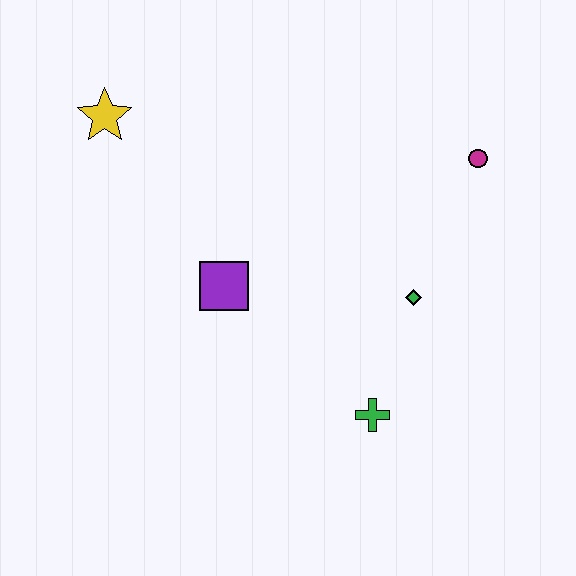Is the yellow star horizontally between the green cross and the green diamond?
No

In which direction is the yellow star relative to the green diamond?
The yellow star is to the left of the green diamond.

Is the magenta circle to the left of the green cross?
No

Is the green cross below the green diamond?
Yes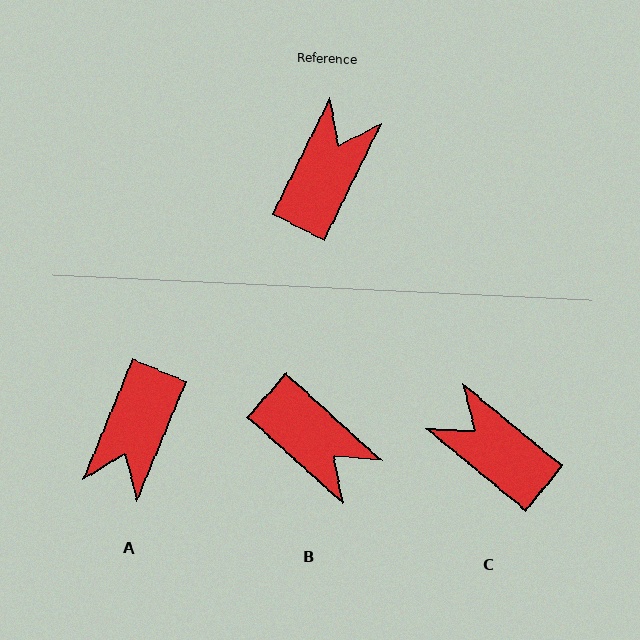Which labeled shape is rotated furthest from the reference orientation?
A, about 176 degrees away.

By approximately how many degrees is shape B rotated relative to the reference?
Approximately 106 degrees clockwise.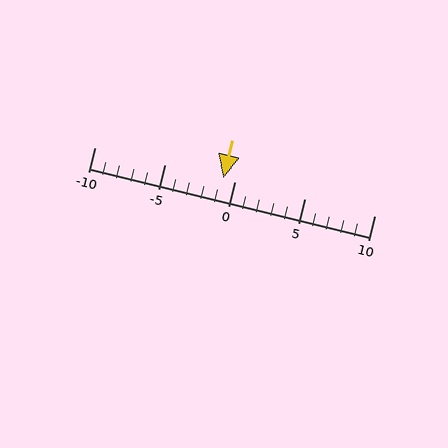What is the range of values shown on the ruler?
The ruler shows values from -10 to 10.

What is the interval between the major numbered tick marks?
The major tick marks are spaced 5 units apart.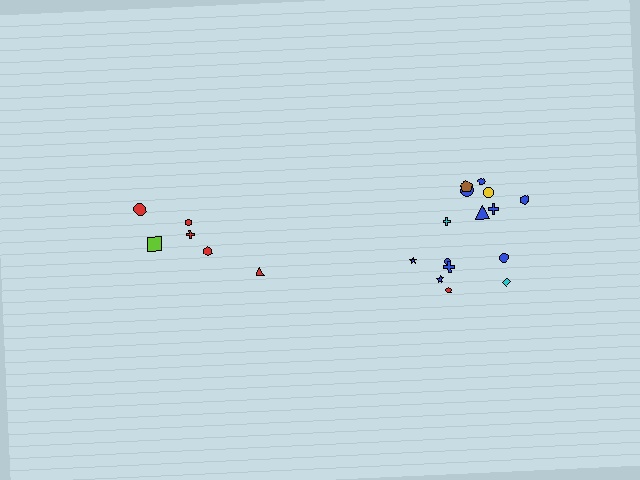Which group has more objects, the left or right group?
The right group.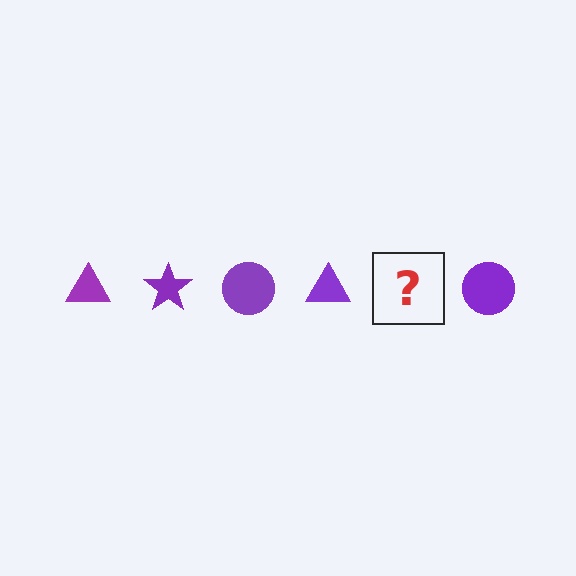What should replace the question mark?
The question mark should be replaced with a purple star.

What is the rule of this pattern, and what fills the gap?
The rule is that the pattern cycles through triangle, star, circle shapes in purple. The gap should be filled with a purple star.